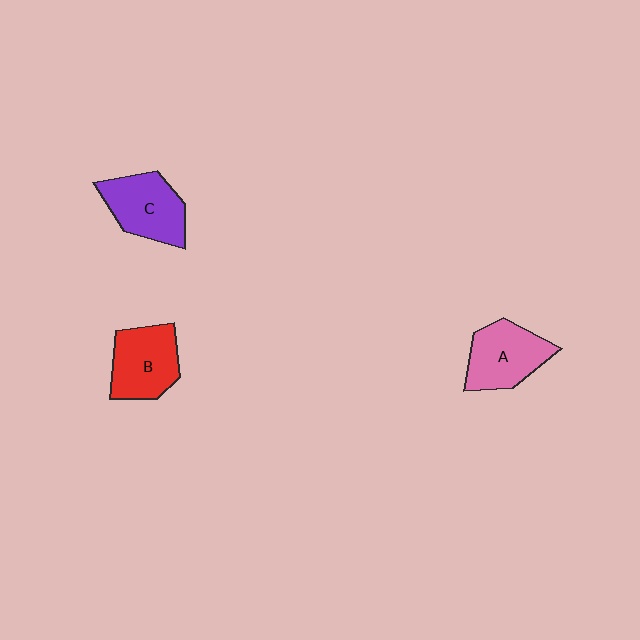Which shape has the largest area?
Shape C (purple).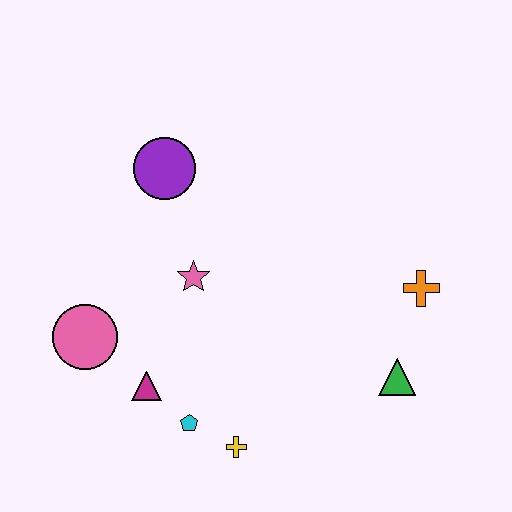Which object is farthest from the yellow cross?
The purple circle is farthest from the yellow cross.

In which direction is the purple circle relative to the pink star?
The purple circle is above the pink star.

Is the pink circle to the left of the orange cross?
Yes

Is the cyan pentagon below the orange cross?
Yes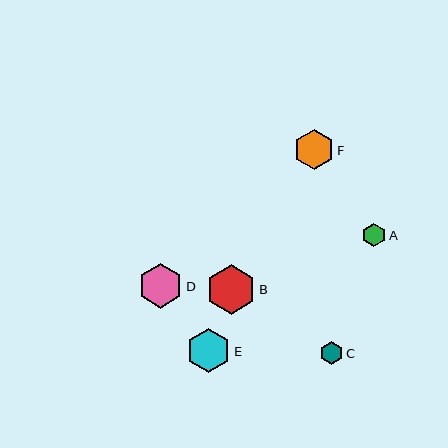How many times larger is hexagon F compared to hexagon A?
Hexagon F is approximately 1.7 times the size of hexagon A.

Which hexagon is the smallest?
Hexagon A is the smallest with a size of approximately 23 pixels.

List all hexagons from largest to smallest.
From largest to smallest: B, D, E, F, C, A.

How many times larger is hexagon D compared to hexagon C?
Hexagon D is approximately 1.9 times the size of hexagon C.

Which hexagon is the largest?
Hexagon B is the largest with a size of approximately 49 pixels.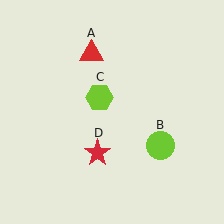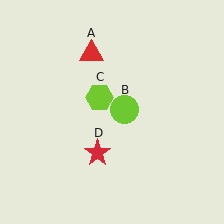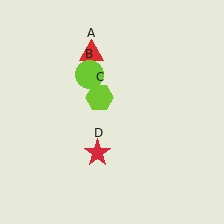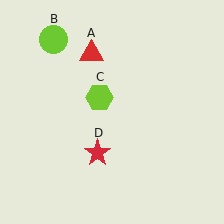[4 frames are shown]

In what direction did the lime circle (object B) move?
The lime circle (object B) moved up and to the left.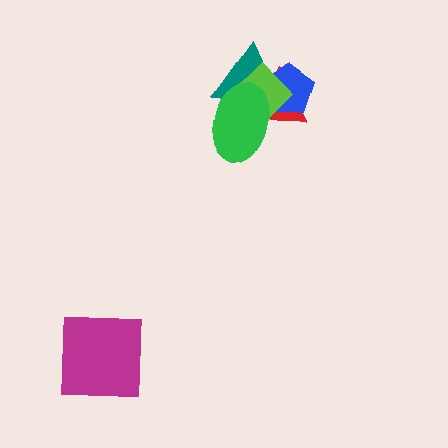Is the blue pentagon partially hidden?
Yes, it is partially covered by another shape.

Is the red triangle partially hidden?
Yes, it is partially covered by another shape.